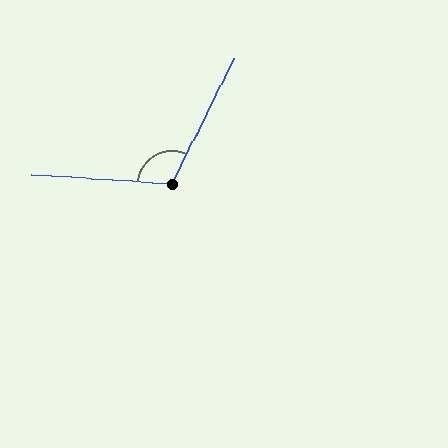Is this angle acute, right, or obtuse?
It is obtuse.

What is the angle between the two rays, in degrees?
Approximately 113 degrees.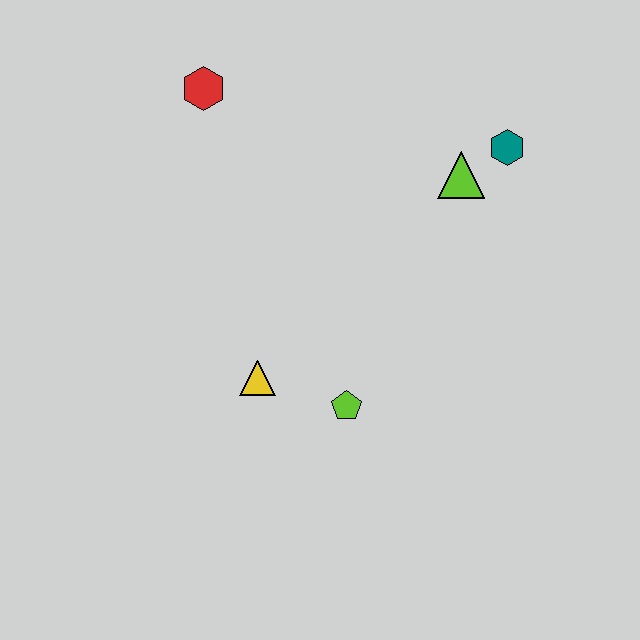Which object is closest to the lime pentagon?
The yellow triangle is closest to the lime pentagon.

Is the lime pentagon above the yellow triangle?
No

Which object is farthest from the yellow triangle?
The teal hexagon is farthest from the yellow triangle.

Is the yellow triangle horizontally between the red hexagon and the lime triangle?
Yes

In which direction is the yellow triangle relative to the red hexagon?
The yellow triangle is below the red hexagon.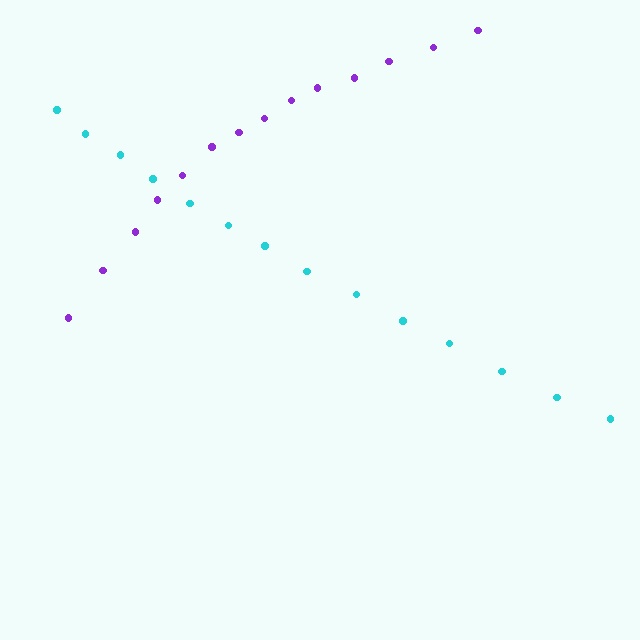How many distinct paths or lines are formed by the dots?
There are 2 distinct paths.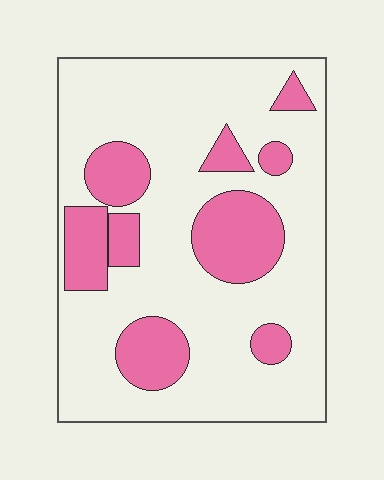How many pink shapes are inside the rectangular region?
9.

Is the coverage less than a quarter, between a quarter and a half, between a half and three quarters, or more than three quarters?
Between a quarter and a half.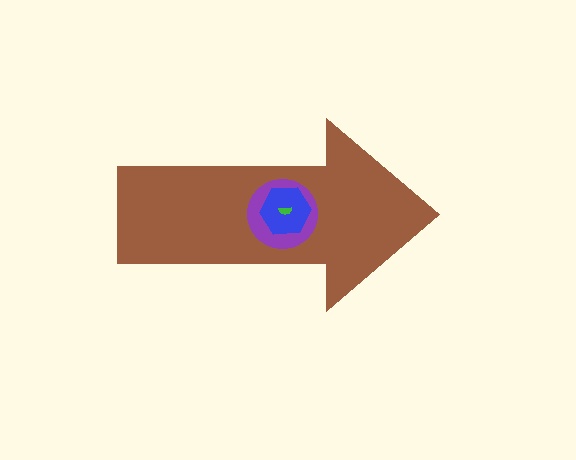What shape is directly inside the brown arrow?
The purple circle.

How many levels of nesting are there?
4.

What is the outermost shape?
The brown arrow.